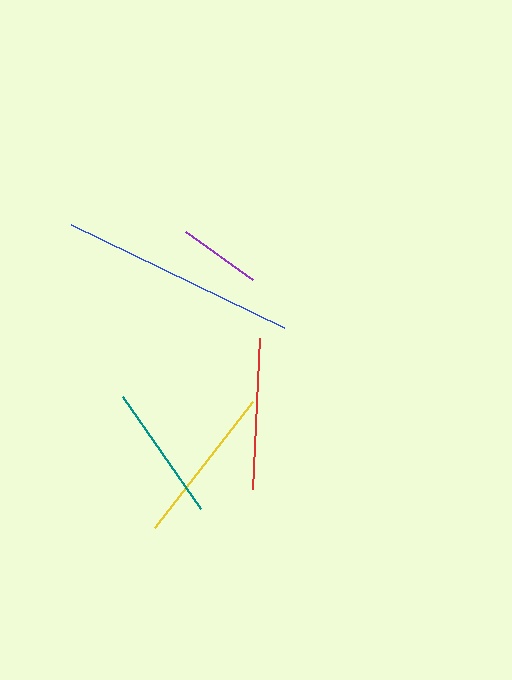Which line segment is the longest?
The blue line is the longest at approximately 237 pixels.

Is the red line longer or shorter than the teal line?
The red line is longer than the teal line.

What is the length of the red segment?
The red segment is approximately 151 pixels long.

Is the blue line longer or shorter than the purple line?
The blue line is longer than the purple line.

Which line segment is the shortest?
The purple line is the shortest at approximately 82 pixels.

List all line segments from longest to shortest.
From longest to shortest: blue, yellow, red, teal, purple.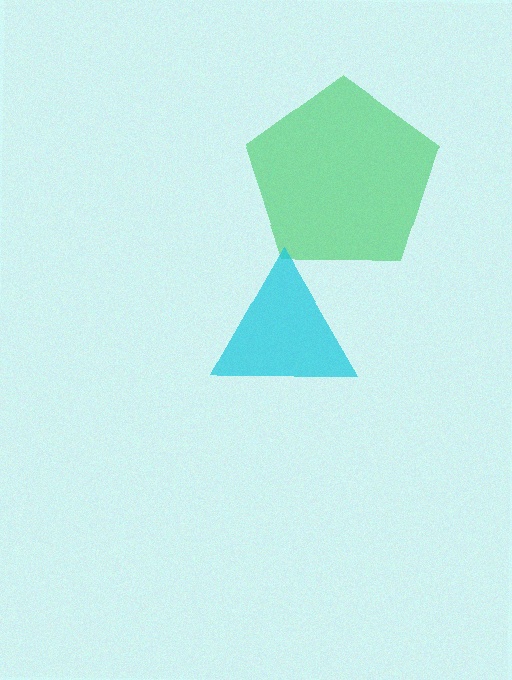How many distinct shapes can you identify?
There are 2 distinct shapes: a green pentagon, a cyan triangle.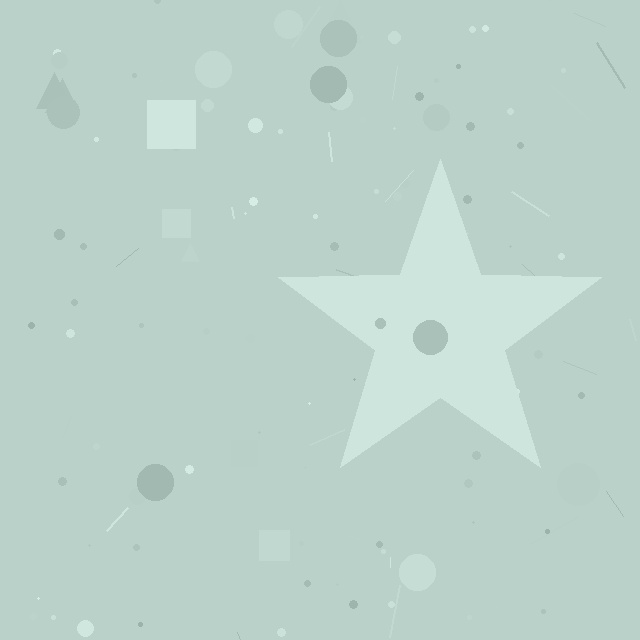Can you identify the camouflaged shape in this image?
The camouflaged shape is a star.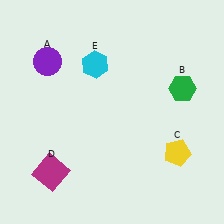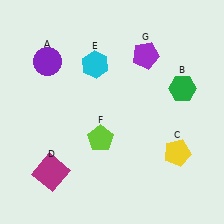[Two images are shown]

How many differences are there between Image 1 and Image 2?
There are 2 differences between the two images.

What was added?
A lime pentagon (F), a purple pentagon (G) were added in Image 2.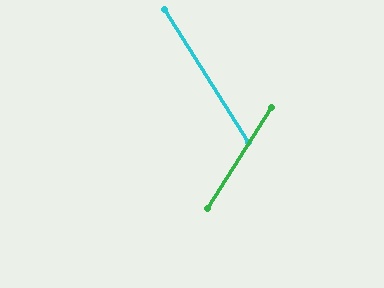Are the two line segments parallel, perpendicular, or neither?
Neither parallel nor perpendicular — they differ by about 64°.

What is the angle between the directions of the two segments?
Approximately 64 degrees.